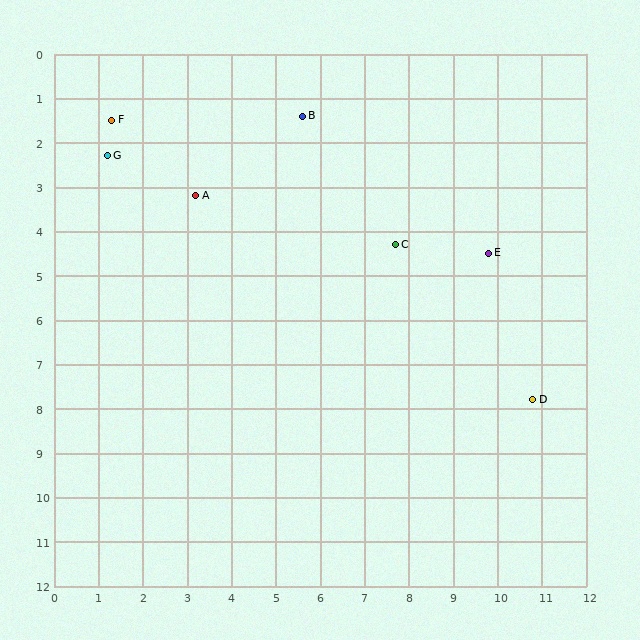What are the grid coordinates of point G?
Point G is at approximately (1.2, 2.3).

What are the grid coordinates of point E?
Point E is at approximately (9.8, 4.5).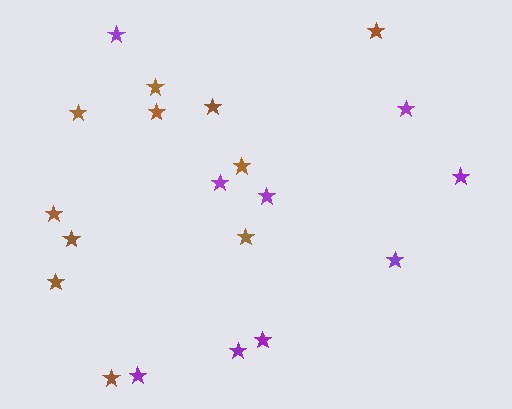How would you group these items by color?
There are 2 groups: one group of brown stars (11) and one group of purple stars (9).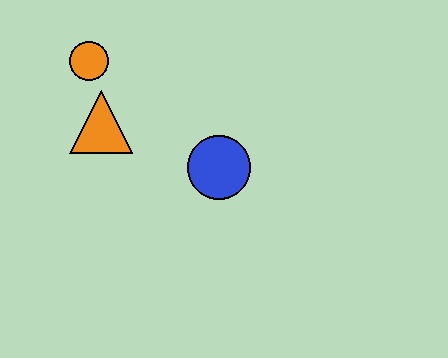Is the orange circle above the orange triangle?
Yes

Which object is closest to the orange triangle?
The orange circle is closest to the orange triangle.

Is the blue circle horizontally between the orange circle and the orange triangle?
No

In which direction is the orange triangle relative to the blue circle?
The orange triangle is to the left of the blue circle.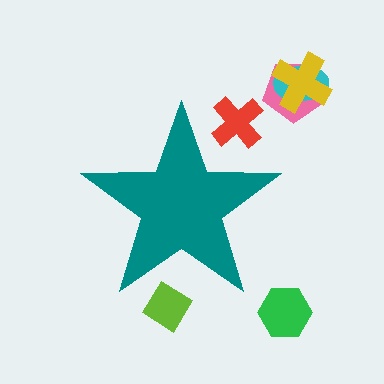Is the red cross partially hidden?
Yes, the red cross is partially hidden behind the teal star.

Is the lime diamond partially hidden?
Yes, the lime diamond is partially hidden behind the teal star.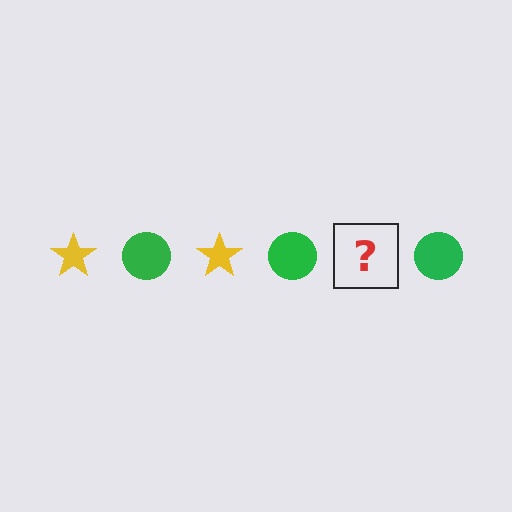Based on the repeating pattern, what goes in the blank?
The blank should be a yellow star.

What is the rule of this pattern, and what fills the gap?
The rule is that the pattern alternates between yellow star and green circle. The gap should be filled with a yellow star.